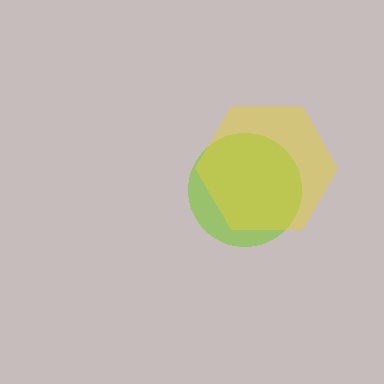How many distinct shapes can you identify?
There are 2 distinct shapes: a lime circle, a yellow hexagon.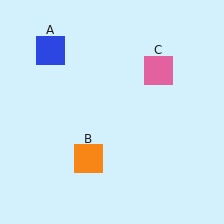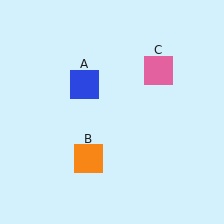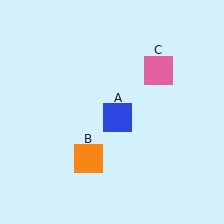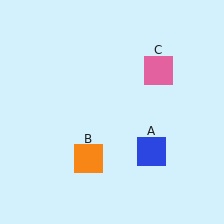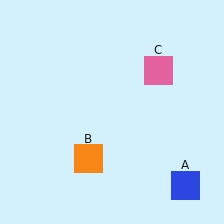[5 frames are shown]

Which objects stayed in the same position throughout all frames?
Orange square (object B) and pink square (object C) remained stationary.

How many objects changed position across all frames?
1 object changed position: blue square (object A).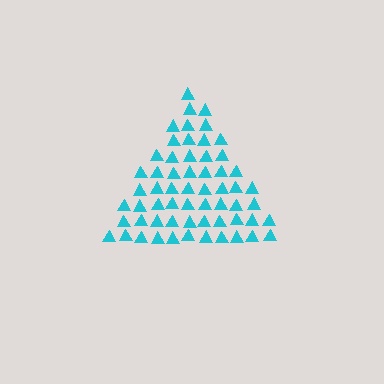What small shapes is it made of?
It is made of small triangles.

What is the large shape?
The large shape is a triangle.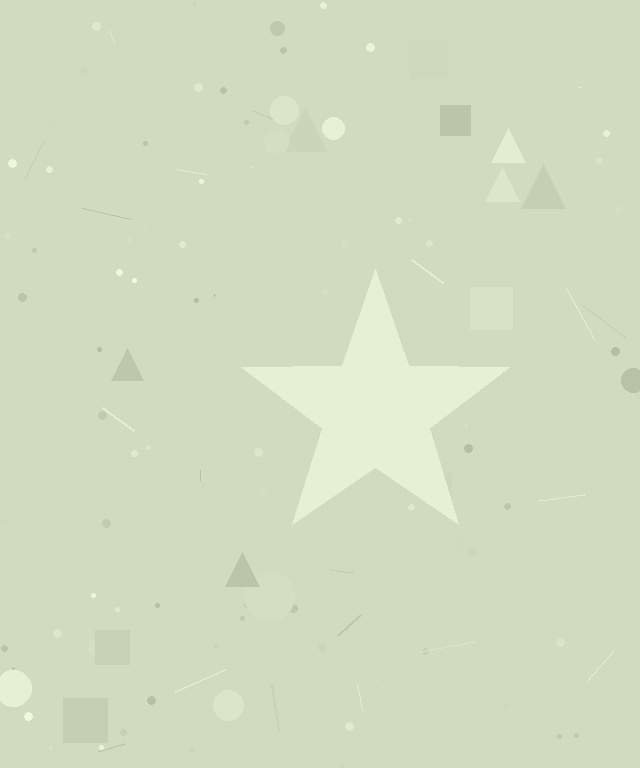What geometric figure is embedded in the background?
A star is embedded in the background.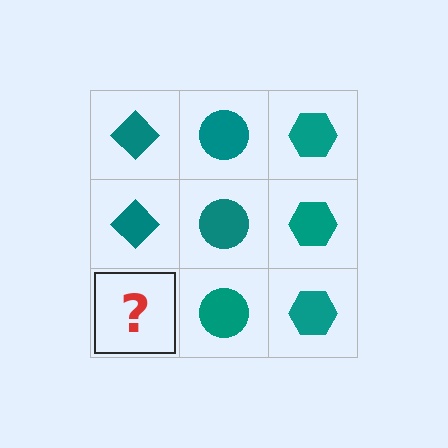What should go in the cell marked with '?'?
The missing cell should contain a teal diamond.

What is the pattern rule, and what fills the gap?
The rule is that each column has a consistent shape. The gap should be filled with a teal diamond.